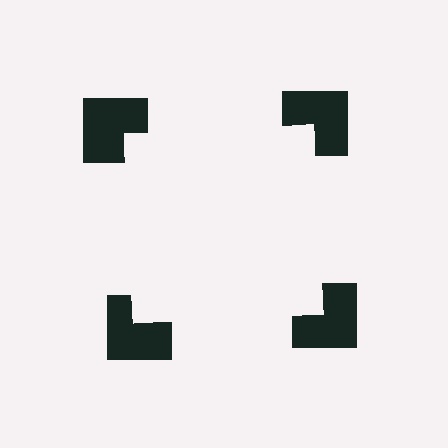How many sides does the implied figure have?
4 sides.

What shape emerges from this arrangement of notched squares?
An illusory square — its edges are inferred from the aligned wedge cuts in the notched squares, not physically drawn.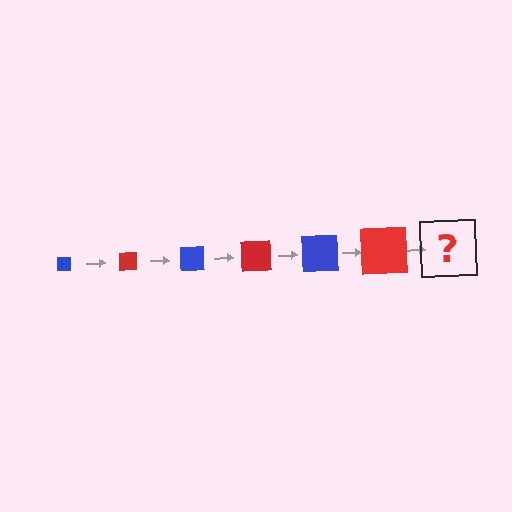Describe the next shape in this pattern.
It should be a blue square, larger than the previous one.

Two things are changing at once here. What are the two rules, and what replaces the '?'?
The two rules are that the square grows larger each step and the color cycles through blue and red. The '?' should be a blue square, larger than the previous one.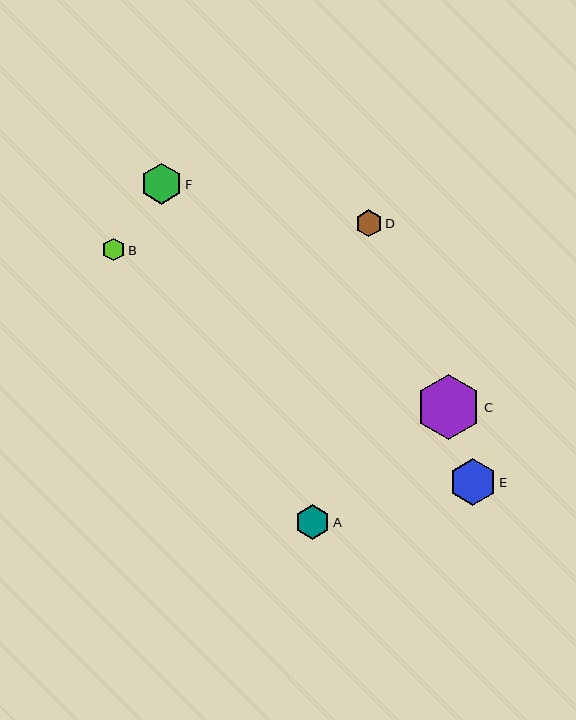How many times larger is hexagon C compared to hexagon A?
Hexagon C is approximately 1.9 times the size of hexagon A.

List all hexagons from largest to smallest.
From largest to smallest: C, E, F, A, D, B.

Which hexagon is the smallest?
Hexagon B is the smallest with a size of approximately 23 pixels.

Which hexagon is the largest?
Hexagon C is the largest with a size of approximately 64 pixels.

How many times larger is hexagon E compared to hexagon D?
Hexagon E is approximately 1.8 times the size of hexagon D.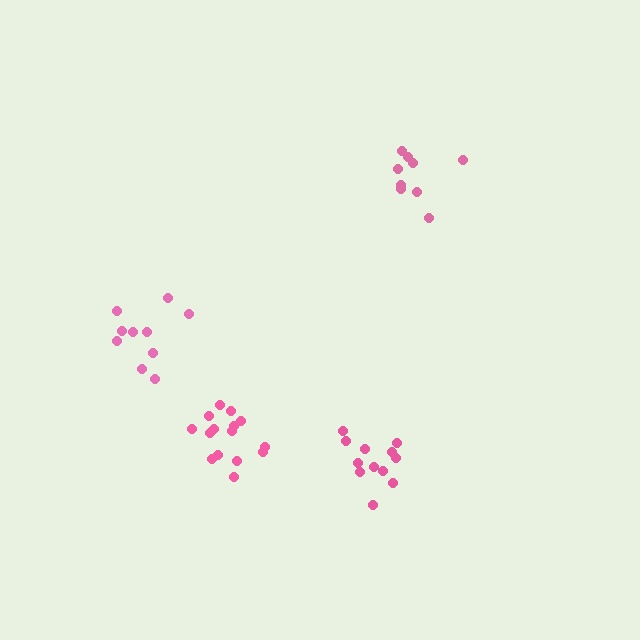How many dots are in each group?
Group 1: 15 dots, Group 2: 12 dots, Group 3: 9 dots, Group 4: 10 dots (46 total).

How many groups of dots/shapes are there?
There are 4 groups.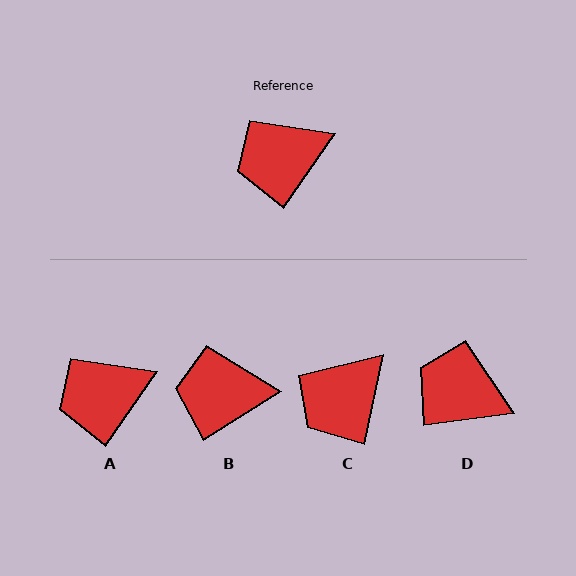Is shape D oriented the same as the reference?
No, it is off by about 48 degrees.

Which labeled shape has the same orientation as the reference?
A.